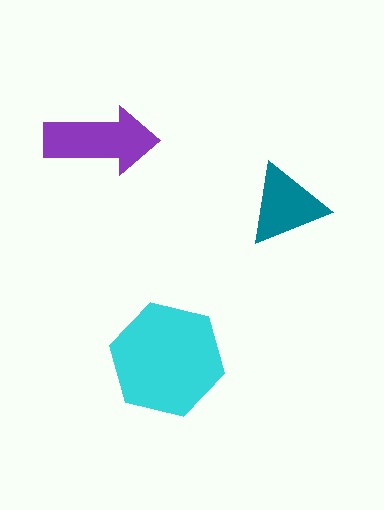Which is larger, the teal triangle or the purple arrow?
The purple arrow.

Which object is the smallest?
The teal triangle.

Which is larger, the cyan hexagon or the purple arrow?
The cyan hexagon.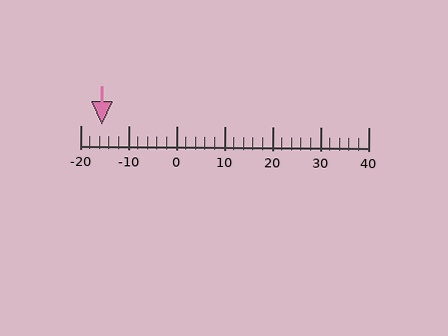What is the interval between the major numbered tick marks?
The major tick marks are spaced 10 units apart.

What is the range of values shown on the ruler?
The ruler shows values from -20 to 40.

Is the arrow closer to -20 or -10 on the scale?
The arrow is closer to -20.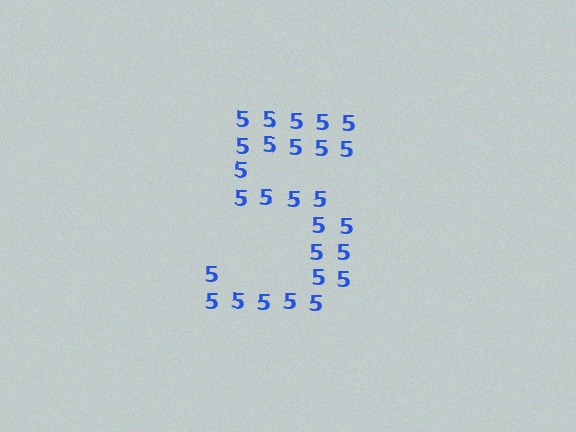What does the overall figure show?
The overall figure shows the digit 5.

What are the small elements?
The small elements are digit 5's.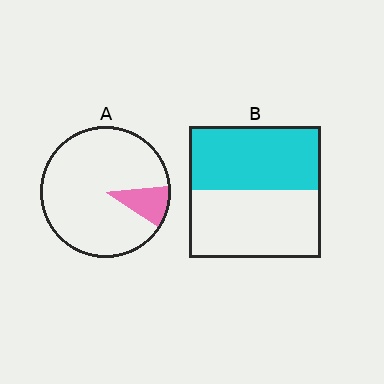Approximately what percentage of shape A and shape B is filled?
A is approximately 10% and B is approximately 50%.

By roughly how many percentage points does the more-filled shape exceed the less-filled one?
By roughly 40 percentage points (B over A).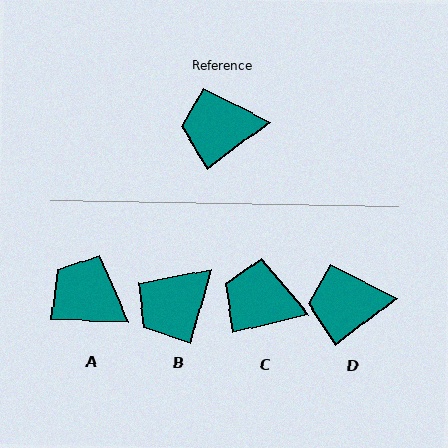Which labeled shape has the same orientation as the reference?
D.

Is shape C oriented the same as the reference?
No, it is off by about 24 degrees.